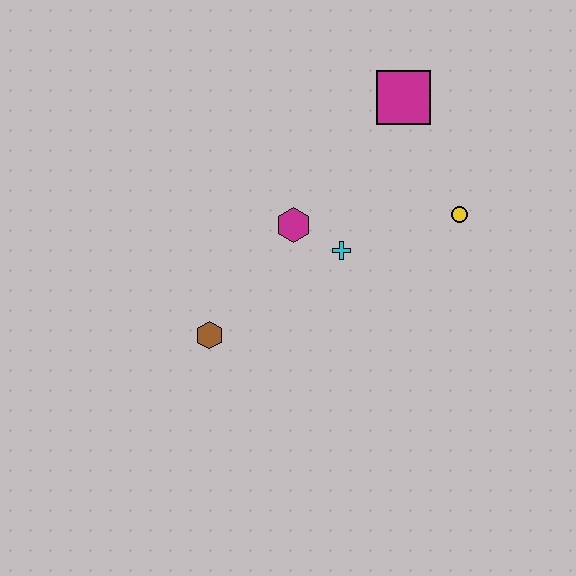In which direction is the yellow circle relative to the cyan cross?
The yellow circle is to the right of the cyan cross.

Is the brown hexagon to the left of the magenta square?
Yes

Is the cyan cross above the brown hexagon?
Yes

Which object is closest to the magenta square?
The yellow circle is closest to the magenta square.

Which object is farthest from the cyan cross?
The magenta square is farthest from the cyan cross.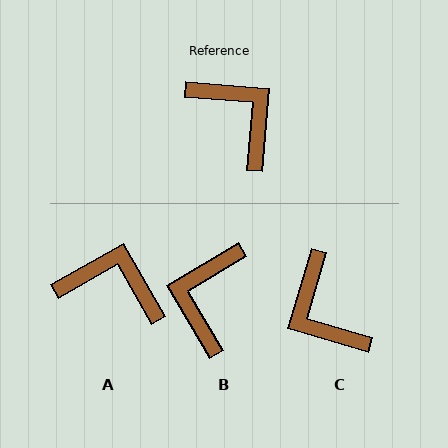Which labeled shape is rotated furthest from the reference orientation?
C, about 168 degrees away.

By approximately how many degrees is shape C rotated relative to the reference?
Approximately 168 degrees counter-clockwise.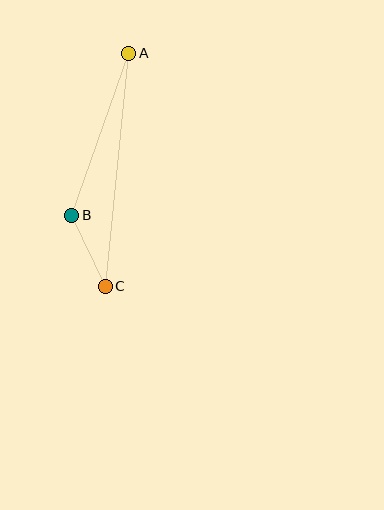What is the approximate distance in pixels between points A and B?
The distance between A and B is approximately 172 pixels.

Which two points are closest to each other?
Points B and C are closest to each other.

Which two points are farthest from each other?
Points A and C are farthest from each other.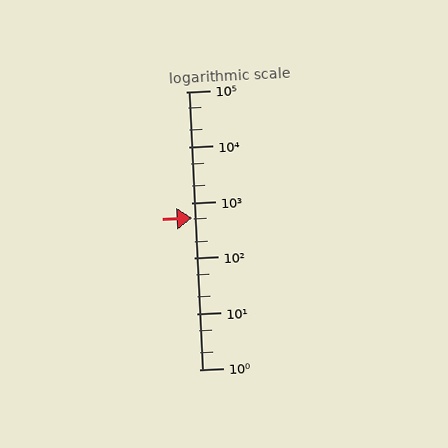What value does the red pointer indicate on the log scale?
The pointer indicates approximately 520.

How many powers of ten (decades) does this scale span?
The scale spans 5 decades, from 1 to 100000.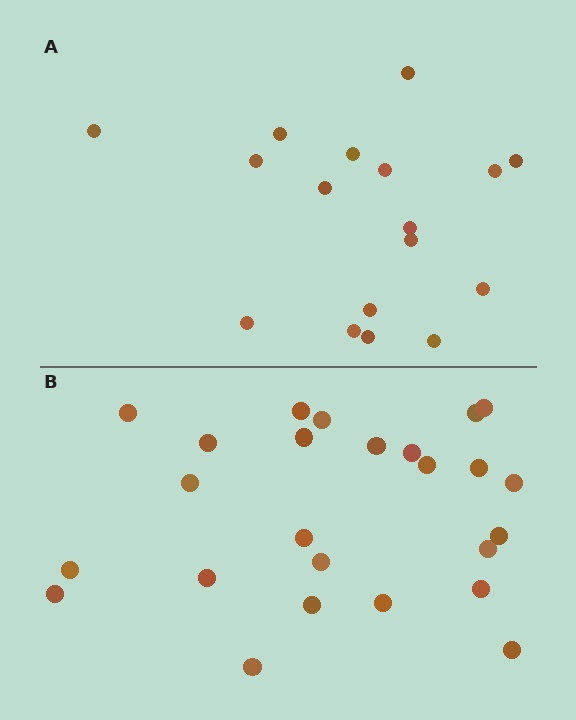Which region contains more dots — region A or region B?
Region B (the bottom region) has more dots.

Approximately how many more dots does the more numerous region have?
Region B has roughly 8 or so more dots than region A.